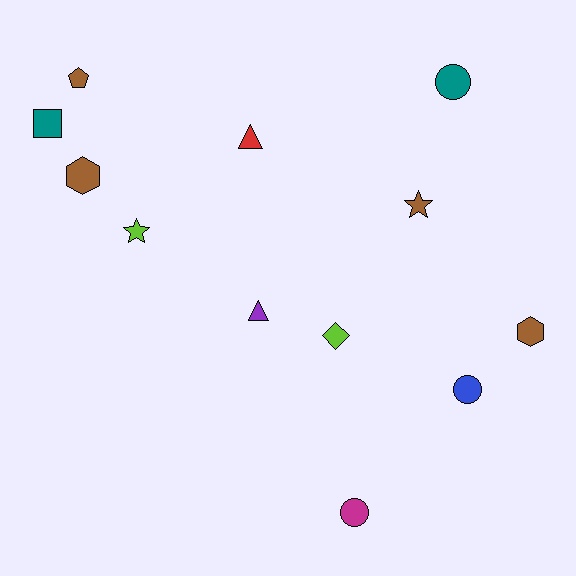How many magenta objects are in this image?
There is 1 magenta object.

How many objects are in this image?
There are 12 objects.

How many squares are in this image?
There is 1 square.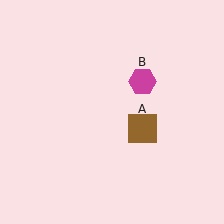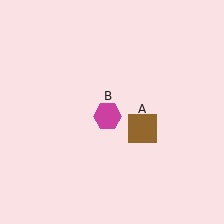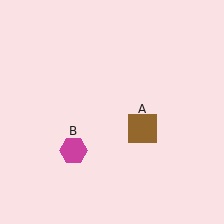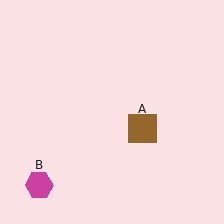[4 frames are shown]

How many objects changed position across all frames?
1 object changed position: magenta hexagon (object B).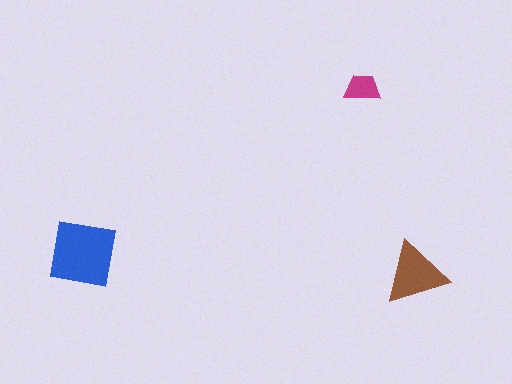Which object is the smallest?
The magenta trapezoid.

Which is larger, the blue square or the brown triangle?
The blue square.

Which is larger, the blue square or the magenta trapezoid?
The blue square.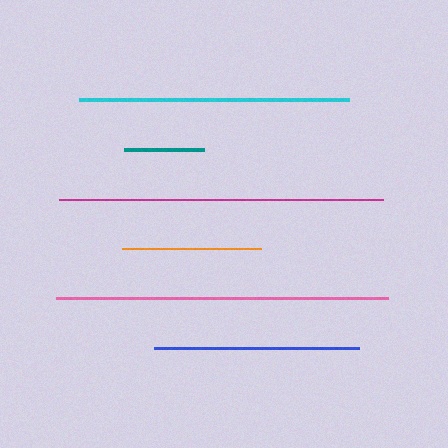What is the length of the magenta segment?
The magenta segment is approximately 324 pixels long.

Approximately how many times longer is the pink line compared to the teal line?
The pink line is approximately 4.1 times the length of the teal line.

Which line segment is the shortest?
The teal line is the shortest at approximately 80 pixels.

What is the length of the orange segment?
The orange segment is approximately 139 pixels long.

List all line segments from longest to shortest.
From longest to shortest: pink, magenta, cyan, blue, orange, teal.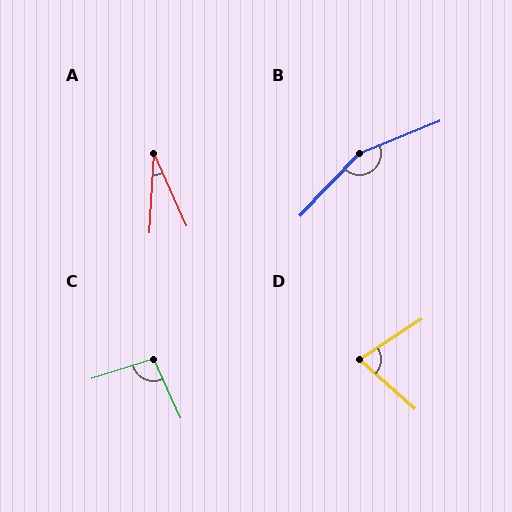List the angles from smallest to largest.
A (27°), D (75°), C (97°), B (155°).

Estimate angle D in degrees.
Approximately 75 degrees.